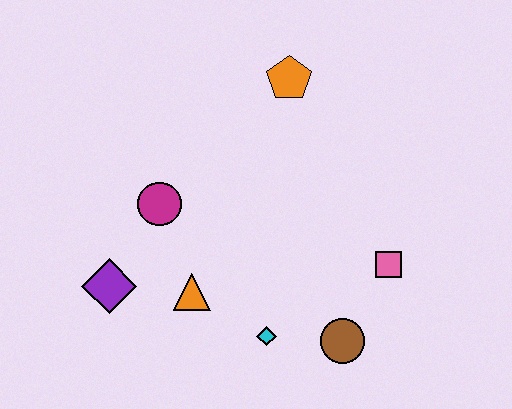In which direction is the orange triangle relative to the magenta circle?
The orange triangle is below the magenta circle.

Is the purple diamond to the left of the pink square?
Yes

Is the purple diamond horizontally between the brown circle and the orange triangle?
No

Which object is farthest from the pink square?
The purple diamond is farthest from the pink square.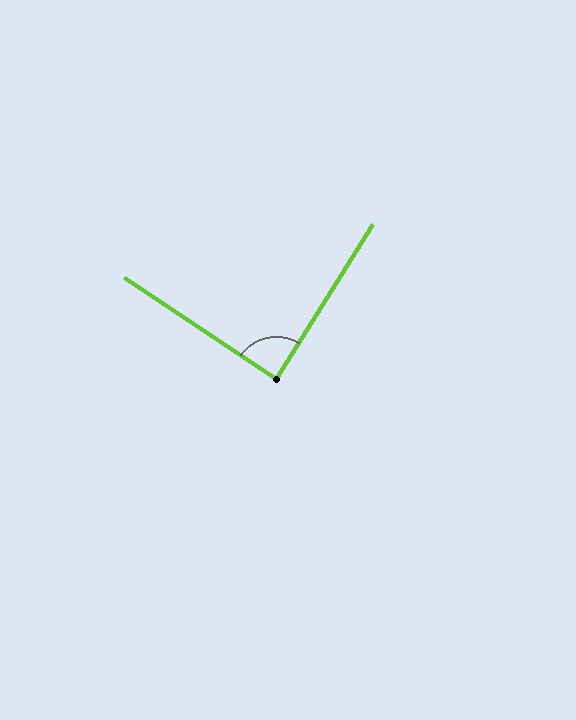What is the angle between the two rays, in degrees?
Approximately 88 degrees.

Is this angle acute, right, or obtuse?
It is approximately a right angle.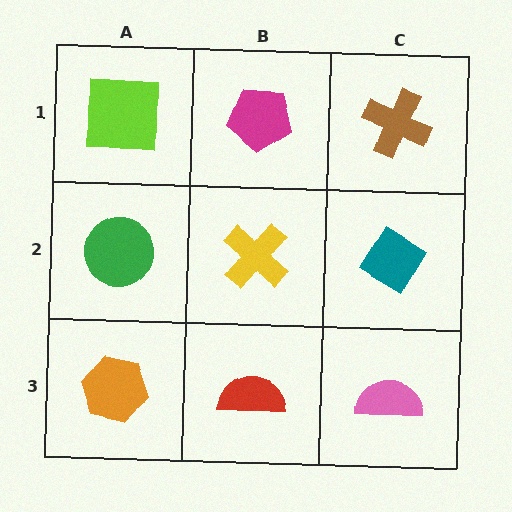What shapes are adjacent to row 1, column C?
A teal diamond (row 2, column C), a magenta pentagon (row 1, column B).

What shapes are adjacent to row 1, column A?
A green circle (row 2, column A), a magenta pentagon (row 1, column B).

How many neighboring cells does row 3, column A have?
2.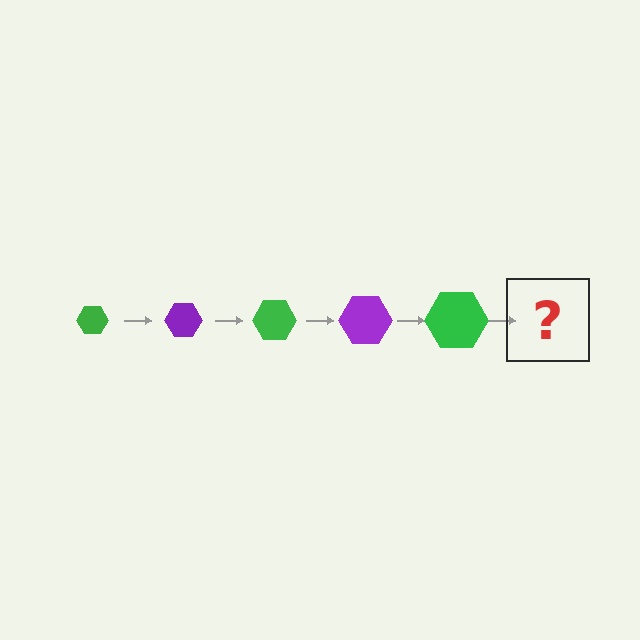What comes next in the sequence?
The next element should be a purple hexagon, larger than the previous one.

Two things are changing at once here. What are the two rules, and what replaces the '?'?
The two rules are that the hexagon grows larger each step and the color cycles through green and purple. The '?' should be a purple hexagon, larger than the previous one.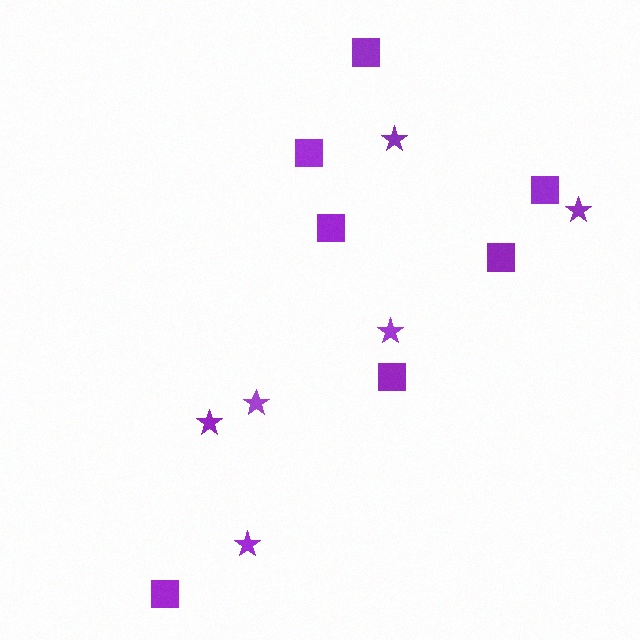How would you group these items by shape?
There are 2 groups: one group of stars (6) and one group of squares (7).